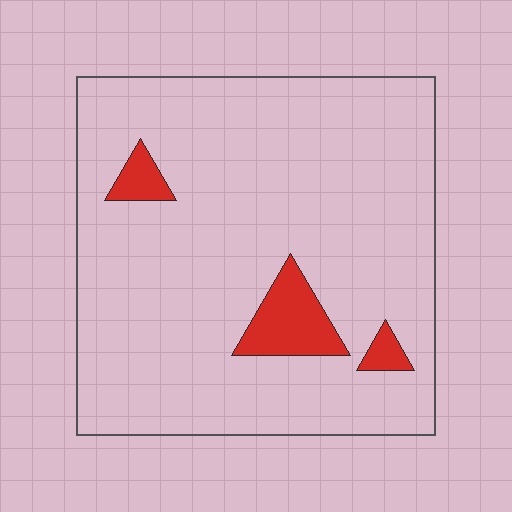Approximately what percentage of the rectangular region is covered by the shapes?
Approximately 10%.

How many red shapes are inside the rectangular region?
3.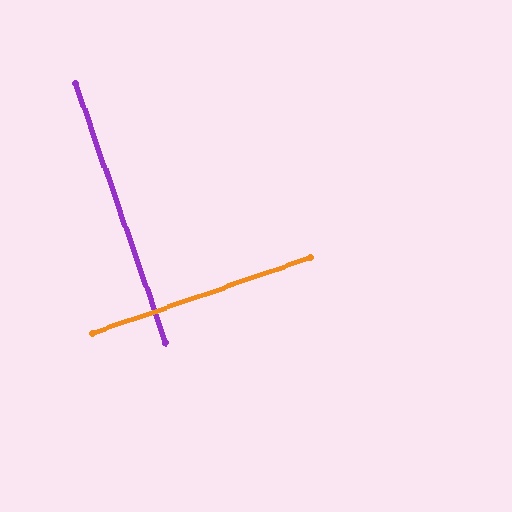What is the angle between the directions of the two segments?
Approximately 90 degrees.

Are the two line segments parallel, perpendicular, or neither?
Perpendicular — they meet at approximately 90°.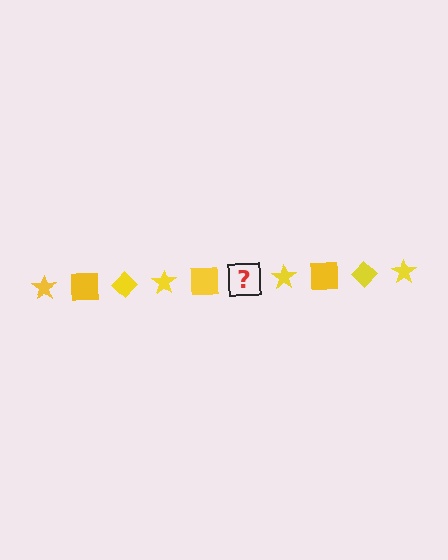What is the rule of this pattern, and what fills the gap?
The rule is that the pattern cycles through star, square, diamond shapes in yellow. The gap should be filled with a yellow diamond.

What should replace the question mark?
The question mark should be replaced with a yellow diamond.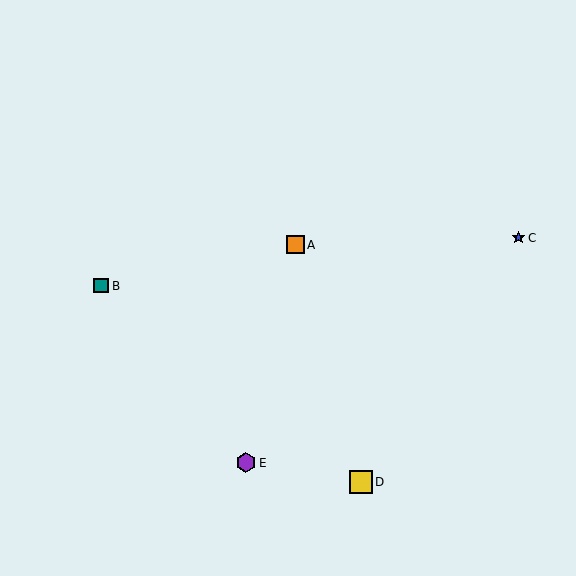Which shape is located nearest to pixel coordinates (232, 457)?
The purple hexagon (labeled E) at (246, 463) is nearest to that location.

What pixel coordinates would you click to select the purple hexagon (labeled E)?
Click at (246, 463) to select the purple hexagon E.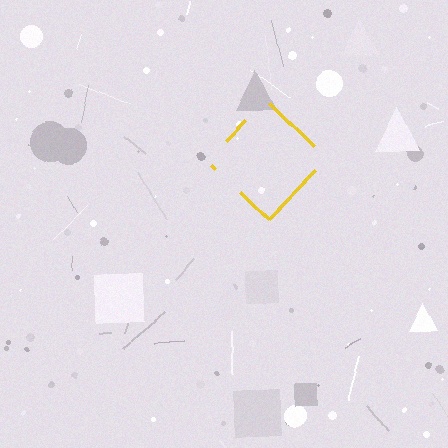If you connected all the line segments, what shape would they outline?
They would outline a diamond.